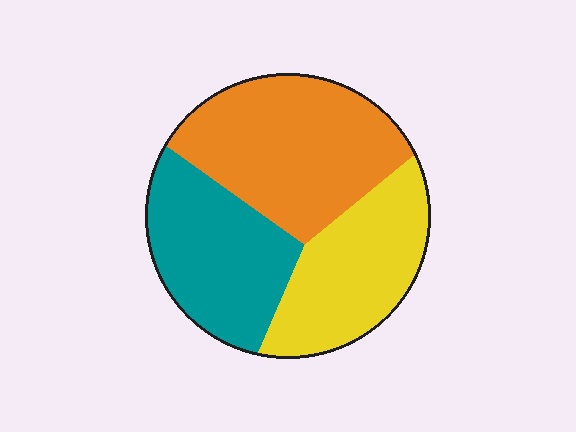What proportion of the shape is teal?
Teal takes up about one third (1/3) of the shape.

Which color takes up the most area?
Orange, at roughly 40%.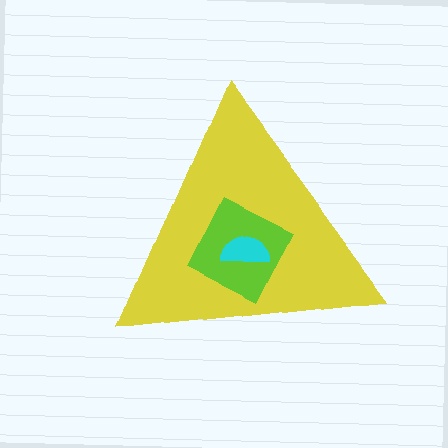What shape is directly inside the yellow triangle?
The lime square.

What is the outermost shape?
The yellow triangle.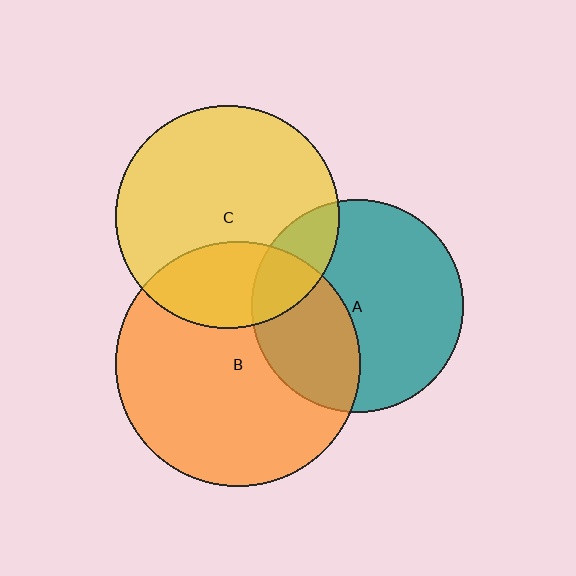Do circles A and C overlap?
Yes.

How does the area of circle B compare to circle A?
Approximately 1.3 times.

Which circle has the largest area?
Circle B (orange).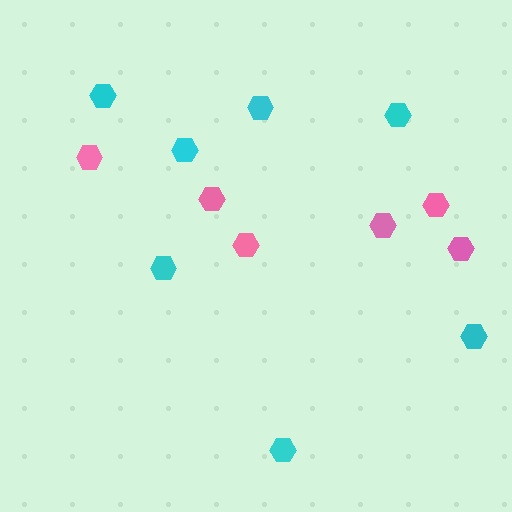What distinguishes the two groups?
There are 2 groups: one group of pink hexagons (6) and one group of cyan hexagons (7).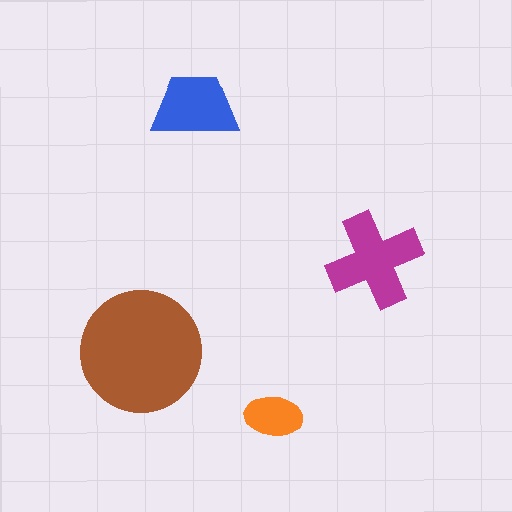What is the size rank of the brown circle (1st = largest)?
1st.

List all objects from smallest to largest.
The orange ellipse, the blue trapezoid, the magenta cross, the brown circle.